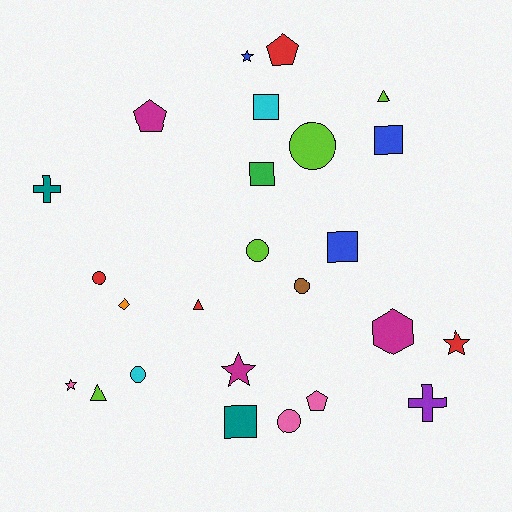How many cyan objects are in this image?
There are 2 cyan objects.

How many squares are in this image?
There are 5 squares.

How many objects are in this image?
There are 25 objects.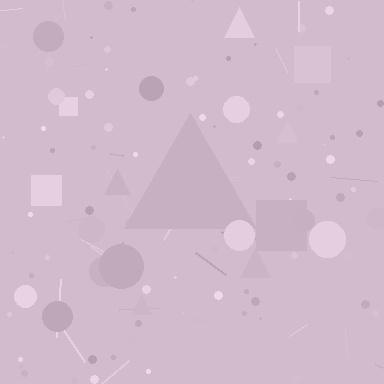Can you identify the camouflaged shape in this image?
The camouflaged shape is a triangle.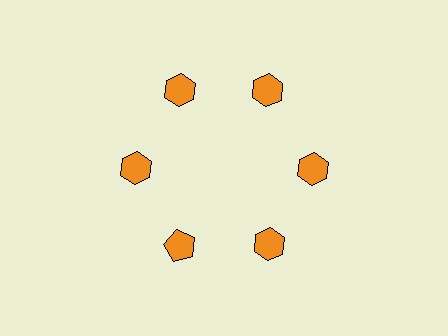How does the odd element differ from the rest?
It has a different shape: pentagon instead of hexagon.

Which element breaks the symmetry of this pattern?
The orange pentagon at roughly the 7 o'clock position breaks the symmetry. All other shapes are orange hexagons.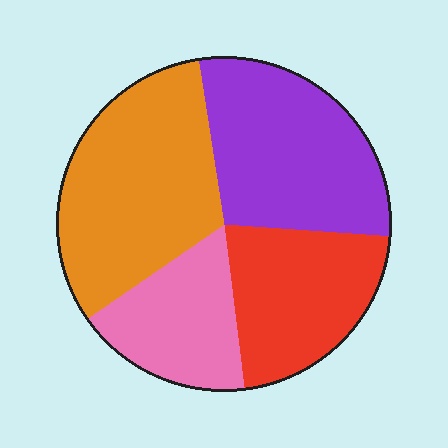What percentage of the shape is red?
Red takes up about one fifth (1/5) of the shape.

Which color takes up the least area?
Pink, at roughly 15%.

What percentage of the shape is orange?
Orange covers about 30% of the shape.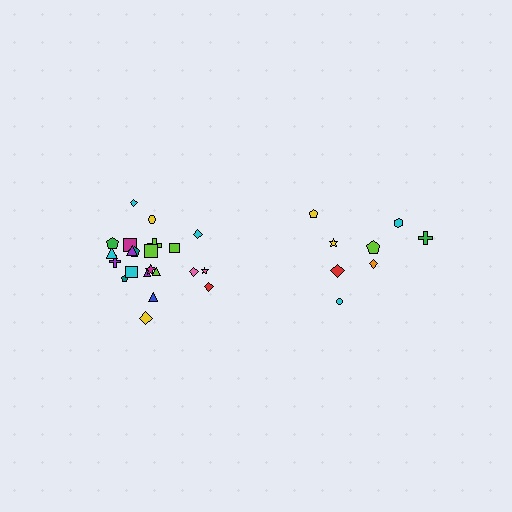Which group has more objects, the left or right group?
The left group.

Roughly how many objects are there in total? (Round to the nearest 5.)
Roughly 30 objects in total.